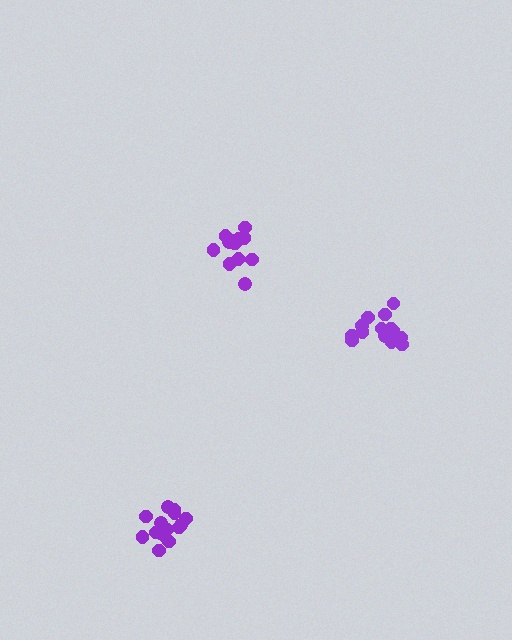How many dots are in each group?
Group 1: 14 dots, Group 2: 15 dots, Group 3: 15 dots (44 total).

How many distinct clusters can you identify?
There are 3 distinct clusters.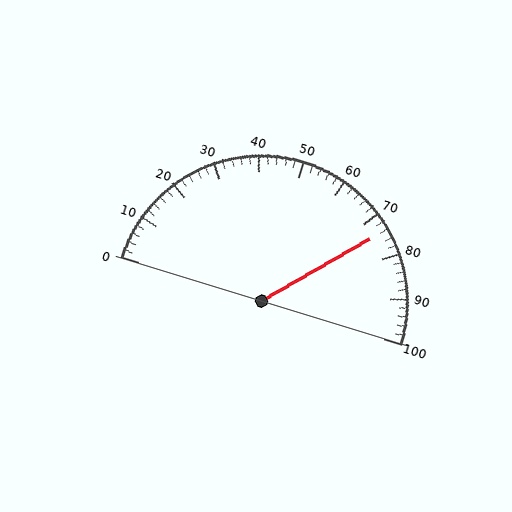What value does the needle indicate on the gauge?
The needle indicates approximately 74.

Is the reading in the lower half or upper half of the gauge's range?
The reading is in the upper half of the range (0 to 100).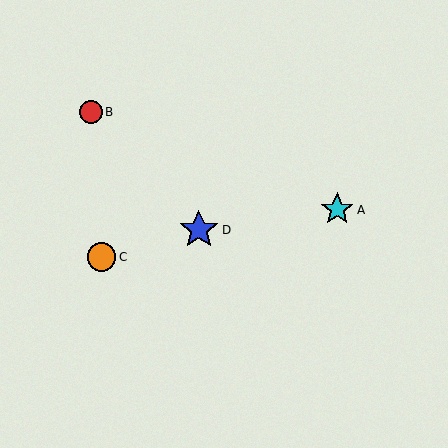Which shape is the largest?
The blue star (labeled D) is the largest.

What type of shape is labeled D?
Shape D is a blue star.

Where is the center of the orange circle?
The center of the orange circle is at (101, 257).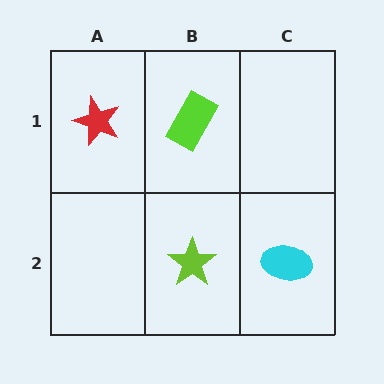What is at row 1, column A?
A red star.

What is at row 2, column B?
A lime star.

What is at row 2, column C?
A cyan ellipse.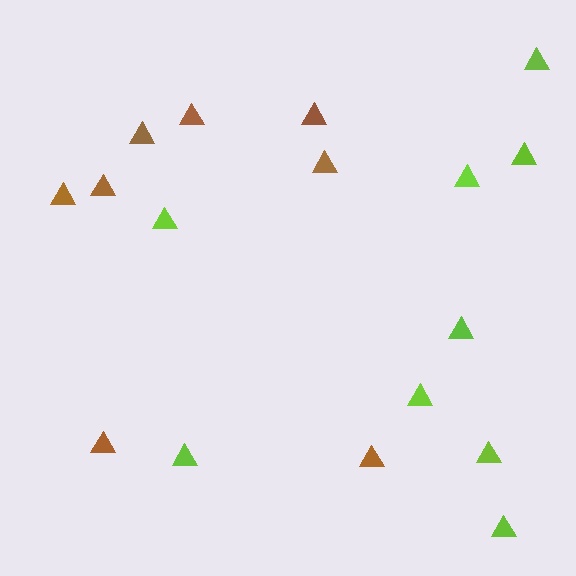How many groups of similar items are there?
There are 2 groups: one group of brown triangles (8) and one group of lime triangles (9).